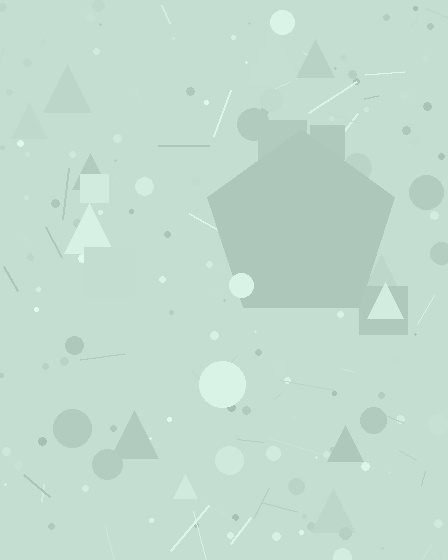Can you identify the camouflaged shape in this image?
The camouflaged shape is a pentagon.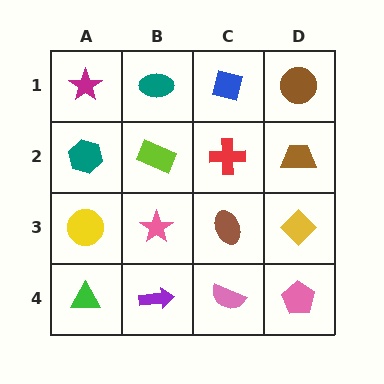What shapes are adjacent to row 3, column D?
A brown trapezoid (row 2, column D), a pink pentagon (row 4, column D), a brown ellipse (row 3, column C).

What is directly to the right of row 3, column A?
A pink star.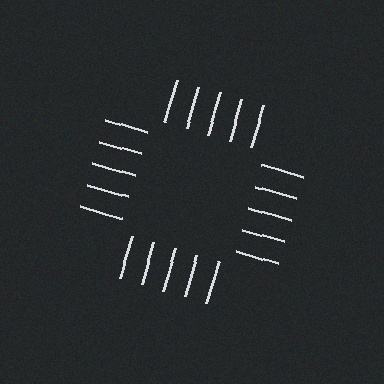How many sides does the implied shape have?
4 sides — the line-ends trace a square.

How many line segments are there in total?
20 — 5 along each of the 4 edges.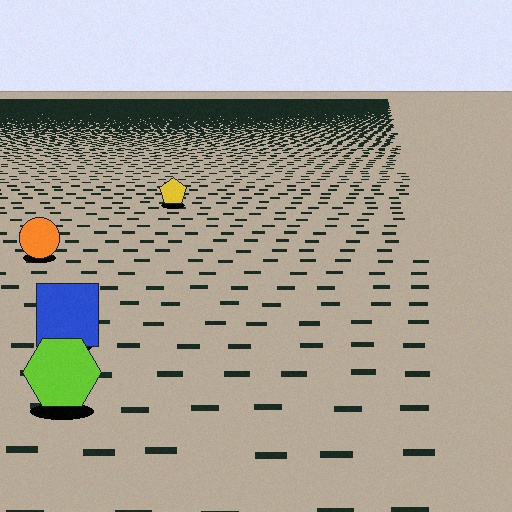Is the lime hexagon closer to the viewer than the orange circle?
Yes. The lime hexagon is closer — you can tell from the texture gradient: the ground texture is coarser near it.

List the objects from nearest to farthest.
From nearest to farthest: the lime hexagon, the blue square, the orange circle, the yellow pentagon.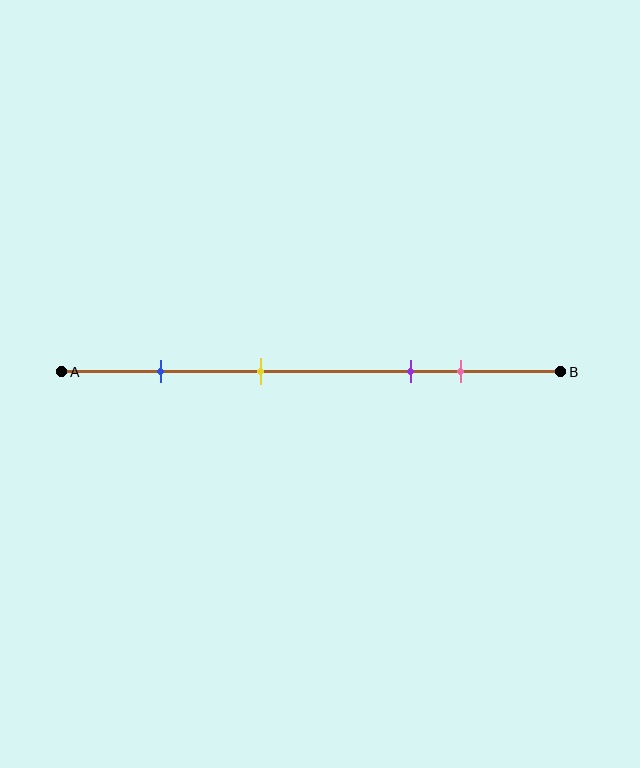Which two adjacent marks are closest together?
The purple and pink marks are the closest adjacent pair.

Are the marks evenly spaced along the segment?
No, the marks are not evenly spaced.